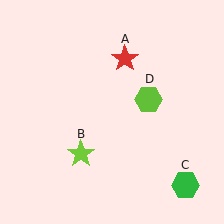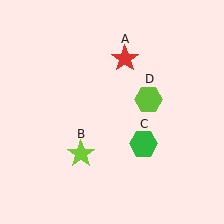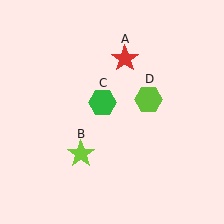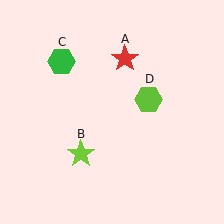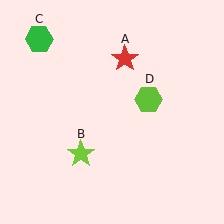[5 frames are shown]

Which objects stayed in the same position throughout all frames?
Red star (object A) and lime star (object B) and lime hexagon (object D) remained stationary.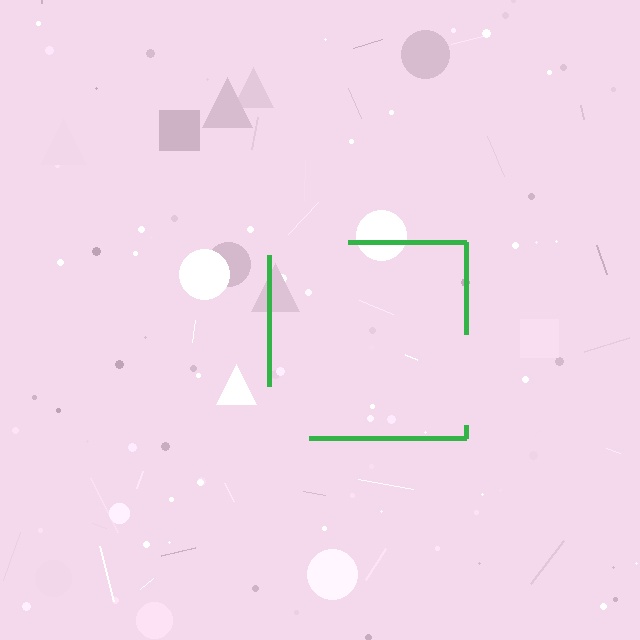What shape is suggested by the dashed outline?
The dashed outline suggests a square.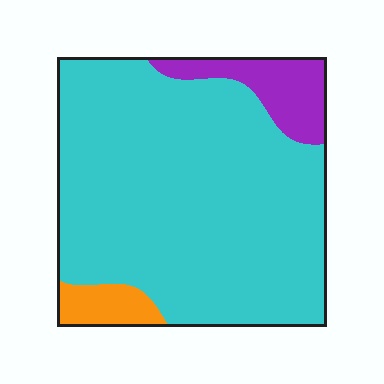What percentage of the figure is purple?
Purple covers 10% of the figure.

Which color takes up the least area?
Orange, at roughly 5%.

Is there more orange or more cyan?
Cyan.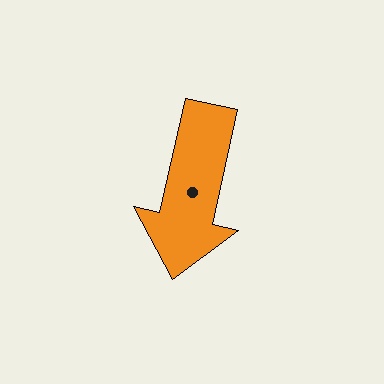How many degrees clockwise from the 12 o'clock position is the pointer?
Approximately 193 degrees.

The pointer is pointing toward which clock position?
Roughly 6 o'clock.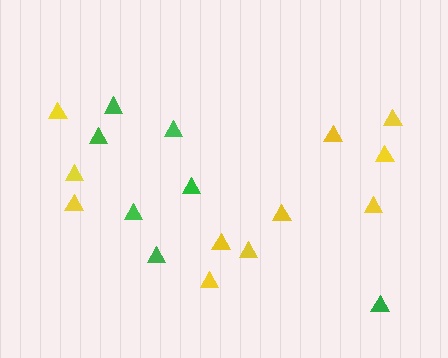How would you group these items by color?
There are 2 groups: one group of yellow triangles (11) and one group of green triangles (7).